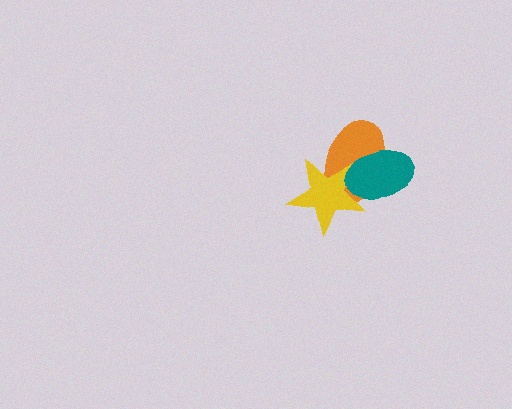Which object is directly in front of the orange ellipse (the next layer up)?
The yellow star is directly in front of the orange ellipse.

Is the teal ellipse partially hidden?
No, no other shape covers it.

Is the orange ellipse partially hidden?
Yes, it is partially covered by another shape.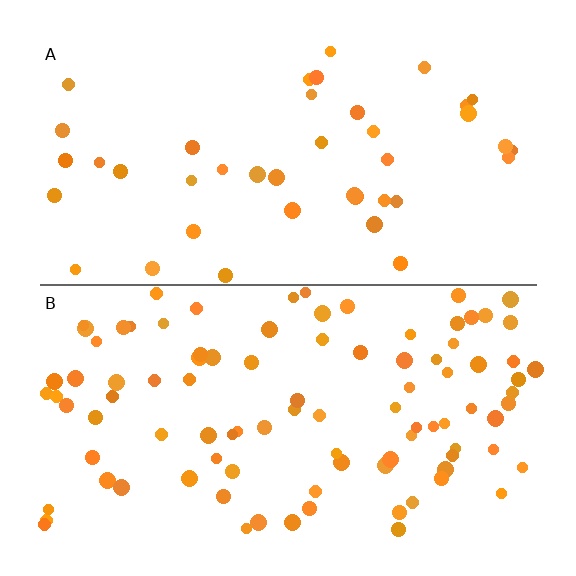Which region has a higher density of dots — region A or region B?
B (the bottom).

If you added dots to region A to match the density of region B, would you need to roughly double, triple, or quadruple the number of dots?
Approximately double.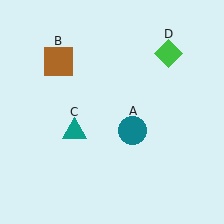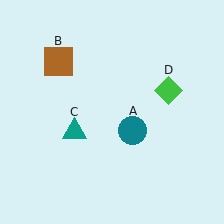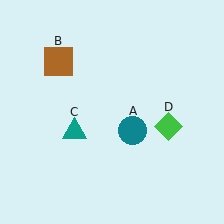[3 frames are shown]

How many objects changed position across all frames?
1 object changed position: green diamond (object D).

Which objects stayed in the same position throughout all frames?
Teal circle (object A) and brown square (object B) and teal triangle (object C) remained stationary.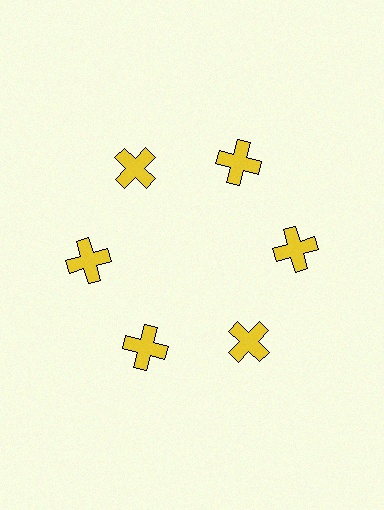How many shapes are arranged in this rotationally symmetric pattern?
There are 6 shapes, arranged in 6 groups of 1.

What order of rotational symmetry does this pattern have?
This pattern has 6-fold rotational symmetry.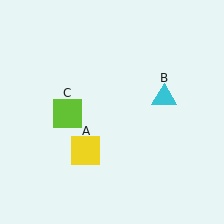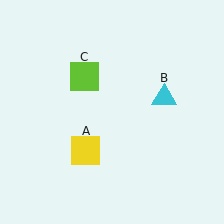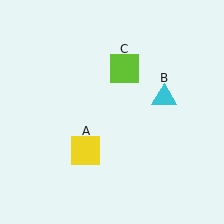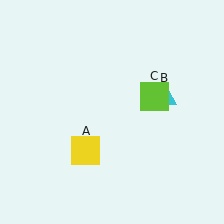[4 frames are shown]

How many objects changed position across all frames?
1 object changed position: lime square (object C).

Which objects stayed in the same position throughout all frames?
Yellow square (object A) and cyan triangle (object B) remained stationary.